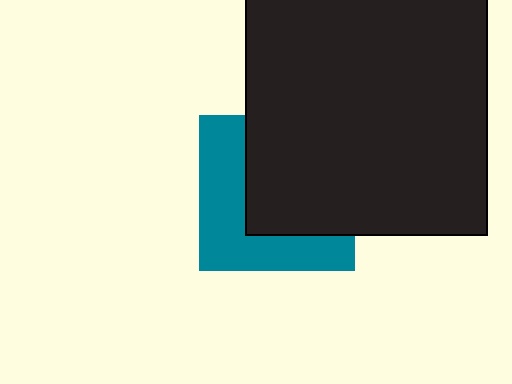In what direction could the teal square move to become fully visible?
The teal square could move toward the lower-left. That would shift it out from behind the black square entirely.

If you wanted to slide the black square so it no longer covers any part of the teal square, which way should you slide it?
Slide it toward the upper-right — that is the most direct way to separate the two shapes.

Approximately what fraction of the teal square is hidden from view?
Roughly 54% of the teal square is hidden behind the black square.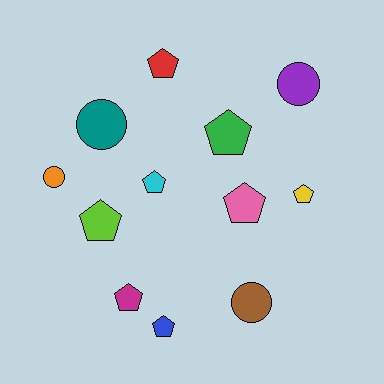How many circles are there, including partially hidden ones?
There are 4 circles.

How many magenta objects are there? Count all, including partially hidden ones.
There is 1 magenta object.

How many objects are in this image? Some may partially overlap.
There are 12 objects.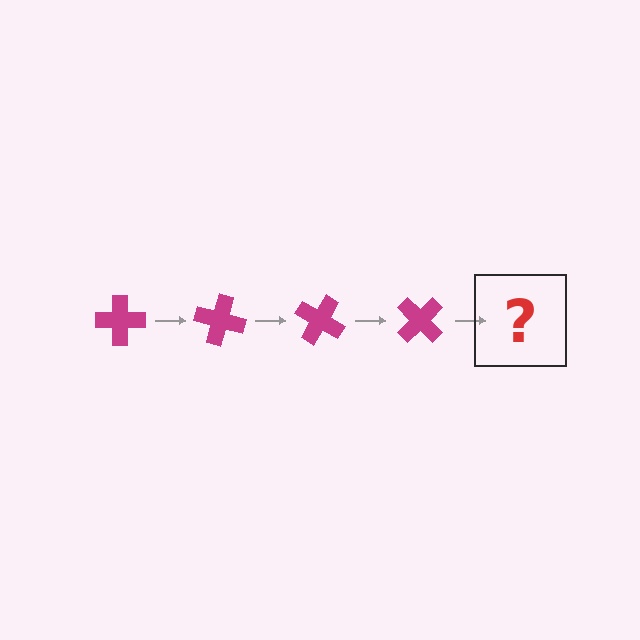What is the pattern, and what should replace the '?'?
The pattern is that the cross rotates 15 degrees each step. The '?' should be a magenta cross rotated 60 degrees.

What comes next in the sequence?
The next element should be a magenta cross rotated 60 degrees.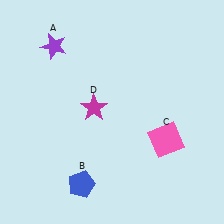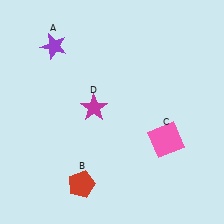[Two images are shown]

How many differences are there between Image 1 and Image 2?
There is 1 difference between the two images.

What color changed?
The pentagon (B) changed from blue in Image 1 to red in Image 2.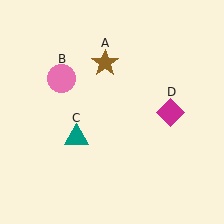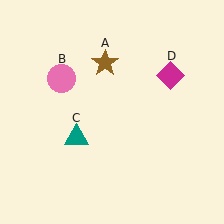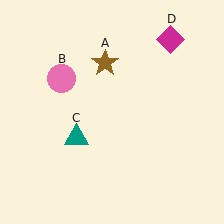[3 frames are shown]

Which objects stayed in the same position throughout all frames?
Brown star (object A) and pink circle (object B) and teal triangle (object C) remained stationary.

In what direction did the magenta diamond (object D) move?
The magenta diamond (object D) moved up.